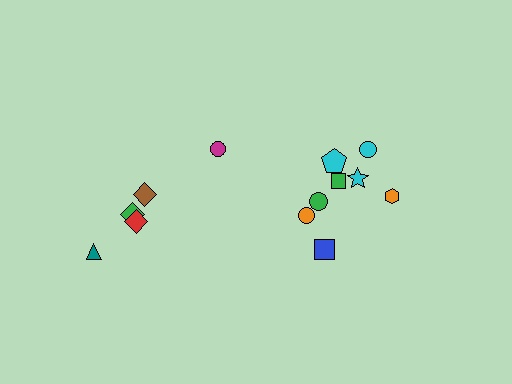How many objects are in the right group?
There are 8 objects.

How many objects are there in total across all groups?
There are 13 objects.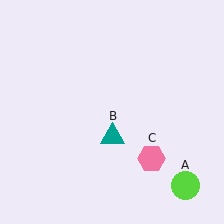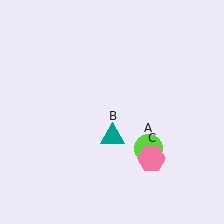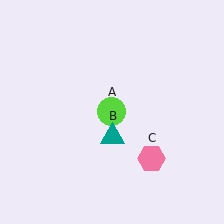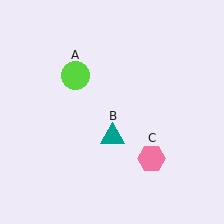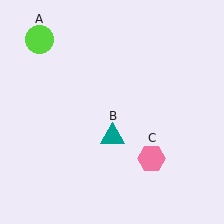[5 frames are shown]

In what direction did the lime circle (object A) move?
The lime circle (object A) moved up and to the left.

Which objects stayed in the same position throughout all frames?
Teal triangle (object B) and pink hexagon (object C) remained stationary.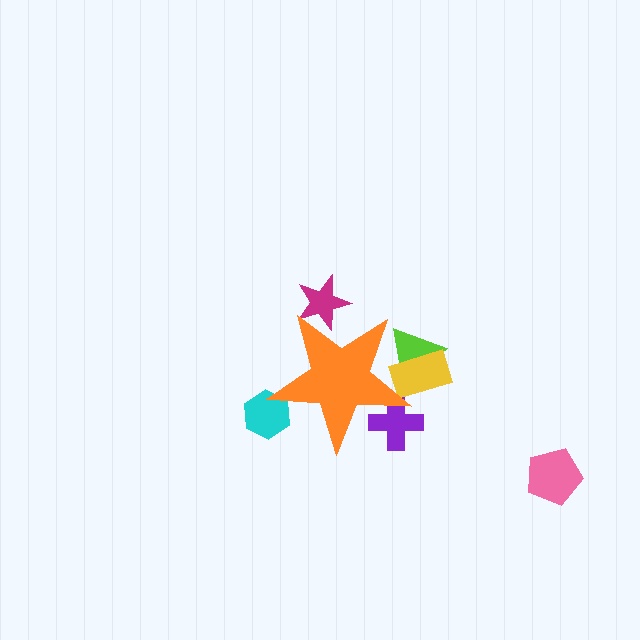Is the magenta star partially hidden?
Yes, the magenta star is partially hidden behind the orange star.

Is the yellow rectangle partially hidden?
Yes, the yellow rectangle is partially hidden behind the orange star.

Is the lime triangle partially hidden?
Yes, the lime triangle is partially hidden behind the orange star.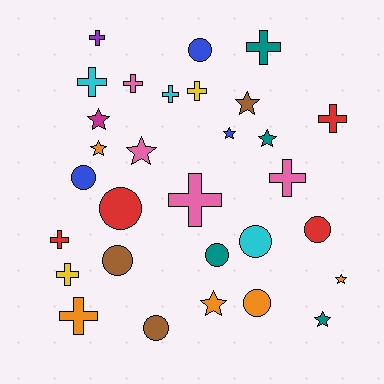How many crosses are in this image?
There are 12 crosses.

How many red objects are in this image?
There are 4 red objects.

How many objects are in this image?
There are 30 objects.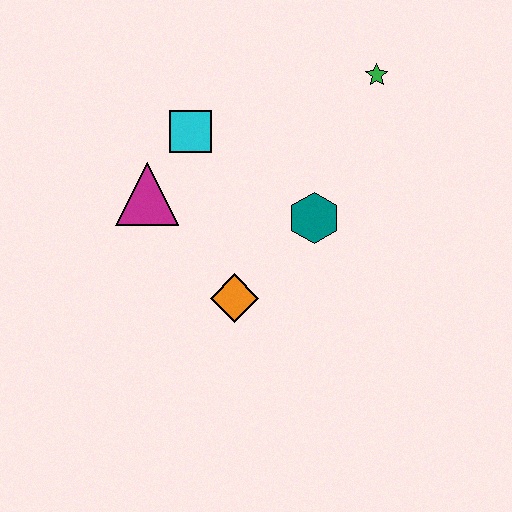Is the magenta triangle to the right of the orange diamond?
No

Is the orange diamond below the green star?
Yes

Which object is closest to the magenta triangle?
The cyan square is closest to the magenta triangle.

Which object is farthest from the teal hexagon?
The magenta triangle is farthest from the teal hexagon.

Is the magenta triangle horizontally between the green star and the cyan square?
No